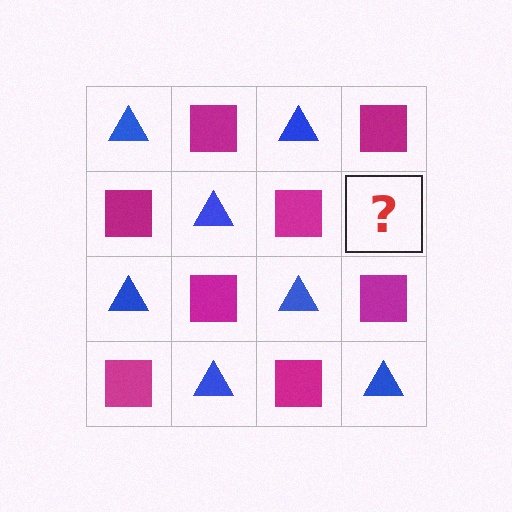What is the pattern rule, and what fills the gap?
The rule is that it alternates blue triangle and magenta square in a checkerboard pattern. The gap should be filled with a blue triangle.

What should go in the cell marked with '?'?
The missing cell should contain a blue triangle.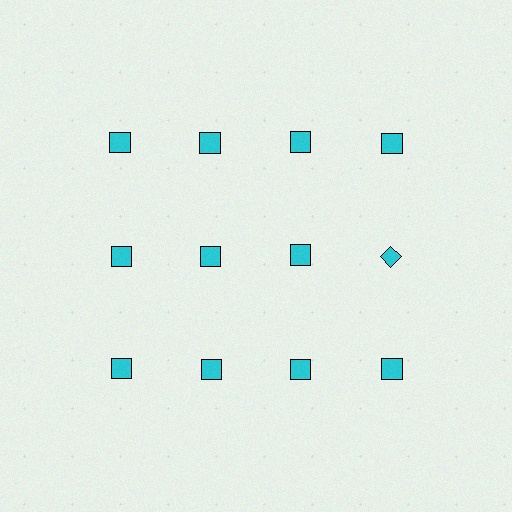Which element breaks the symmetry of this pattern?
The cyan diamond in the second row, second from right column breaks the symmetry. All other shapes are cyan squares.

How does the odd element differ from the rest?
It has a different shape: diamond instead of square.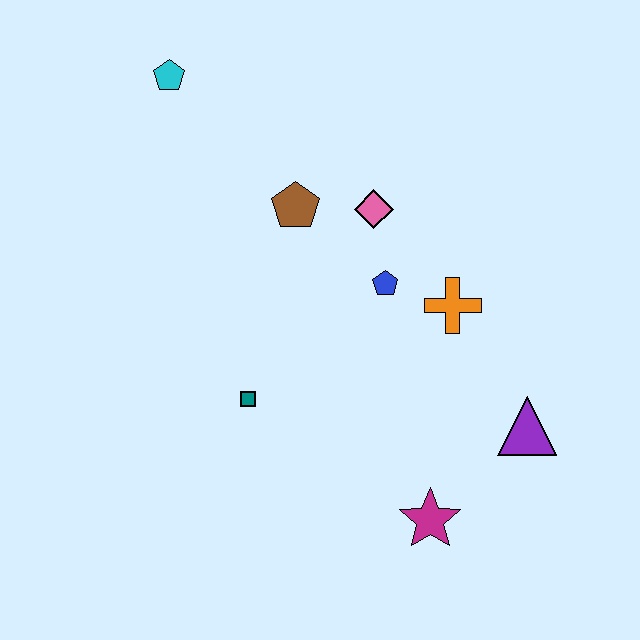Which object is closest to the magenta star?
The purple triangle is closest to the magenta star.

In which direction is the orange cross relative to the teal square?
The orange cross is to the right of the teal square.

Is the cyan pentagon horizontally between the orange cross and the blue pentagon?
No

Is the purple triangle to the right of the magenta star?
Yes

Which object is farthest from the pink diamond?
The magenta star is farthest from the pink diamond.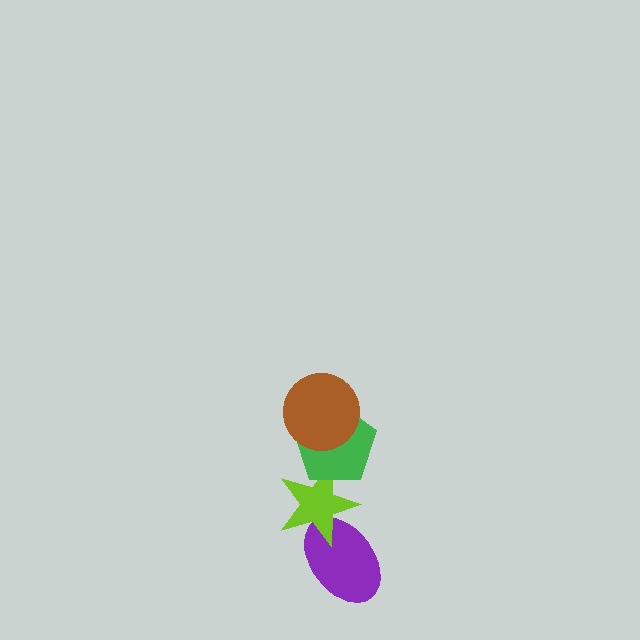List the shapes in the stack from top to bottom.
From top to bottom: the brown circle, the green pentagon, the lime star, the purple ellipse.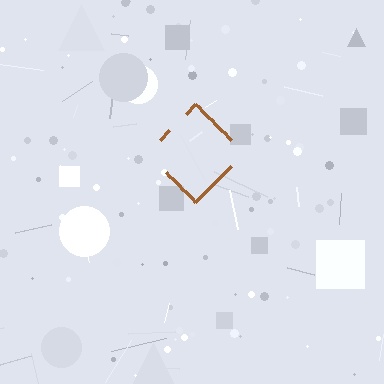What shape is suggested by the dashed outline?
The dashed outline suggests a diamond.